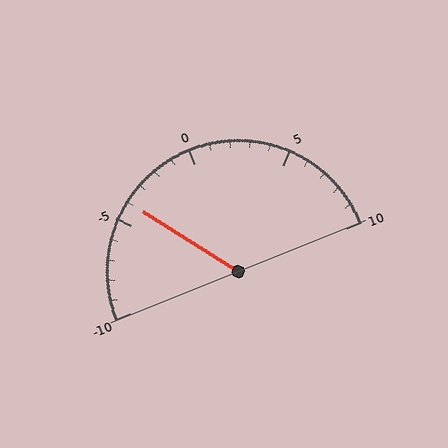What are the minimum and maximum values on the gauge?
The gauge ranges from -10 to 10.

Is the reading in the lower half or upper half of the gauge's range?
The reading is in the lower half of the range (-10 to 10).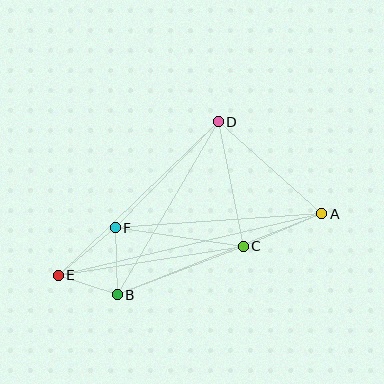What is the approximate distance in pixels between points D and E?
The distance between D and E is approximately 222 pixels.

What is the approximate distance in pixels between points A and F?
The distance between A and F is approximately 207 pixels.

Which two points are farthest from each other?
Points A and E are farthest from each other.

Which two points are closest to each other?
Points B and E are closest to each other.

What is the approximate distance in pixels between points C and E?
The distance between C and E is approximately 187 pixels.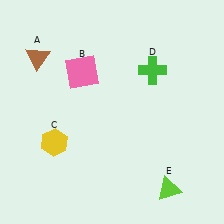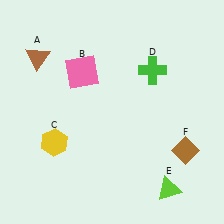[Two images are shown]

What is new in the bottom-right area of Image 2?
A brown diamond (F) was added in the bottom-right area of Image 2.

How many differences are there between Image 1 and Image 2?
There is 1 difference between the two images.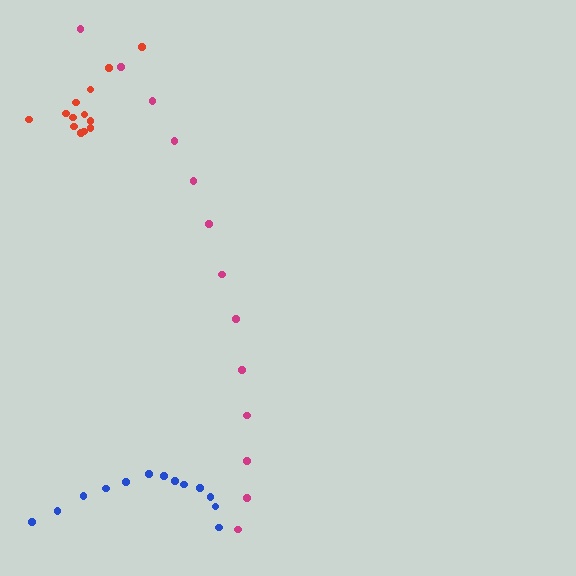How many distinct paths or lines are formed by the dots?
There are 3 distinct paths.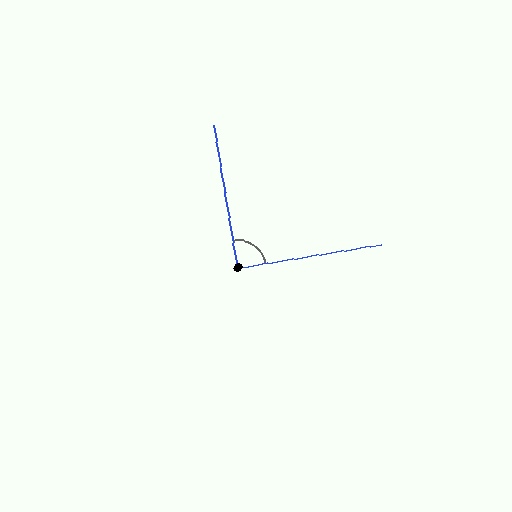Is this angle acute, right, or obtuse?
It is approximately a right angle.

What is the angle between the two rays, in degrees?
Approximately 90 degrees.